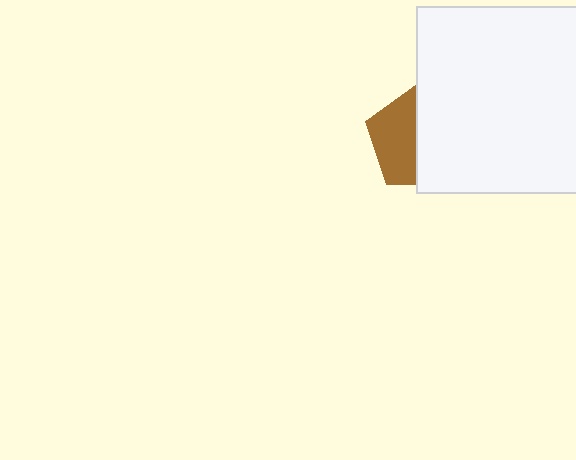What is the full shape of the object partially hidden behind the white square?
The partially hidden object is a brown pentagon.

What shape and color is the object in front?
The object in front is a white square.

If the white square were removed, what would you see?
You would see the complete brown pentagon.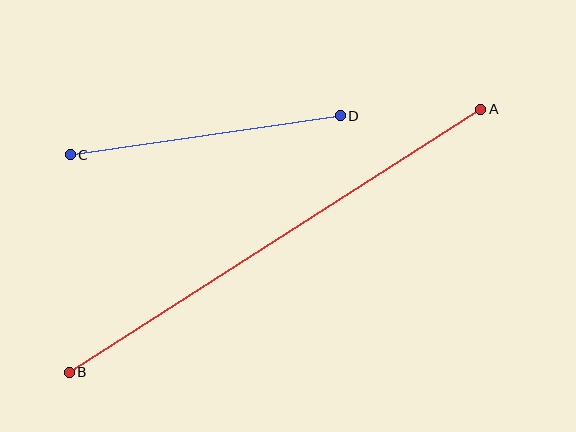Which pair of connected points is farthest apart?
Points A and B are farthest apart.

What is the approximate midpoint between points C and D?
The midpoint is at approximately (205, 135) pixels.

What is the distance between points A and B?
The distance is approximately 489 pixels.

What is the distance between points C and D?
The distance is approximately 273 pixels.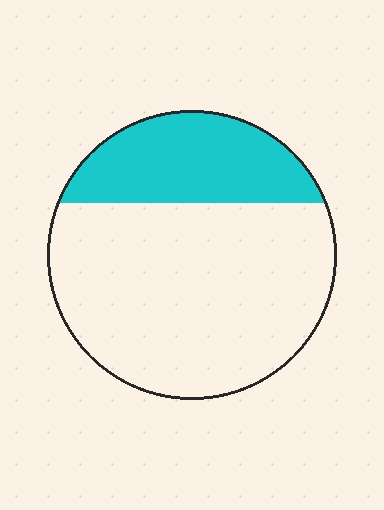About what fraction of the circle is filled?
About one quarter (1/4).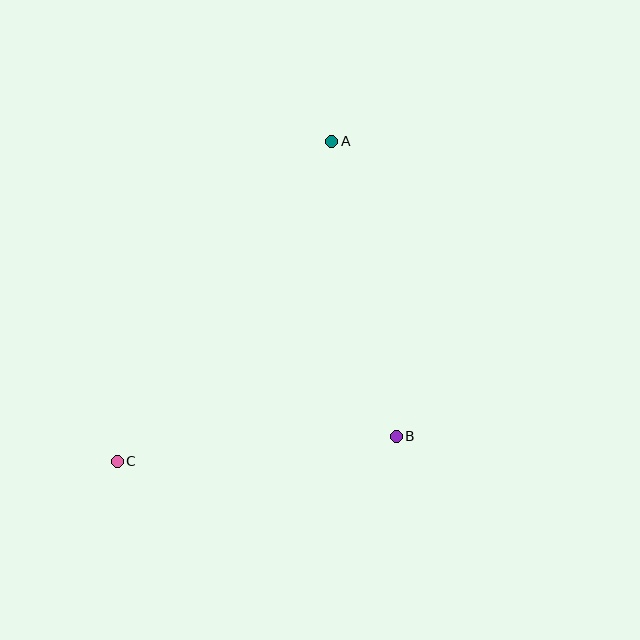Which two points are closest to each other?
Points B and C are closest to each other.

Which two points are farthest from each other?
Points A and C are farthest from each other.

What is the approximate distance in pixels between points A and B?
The distance between A and B is approximately 302 pixels.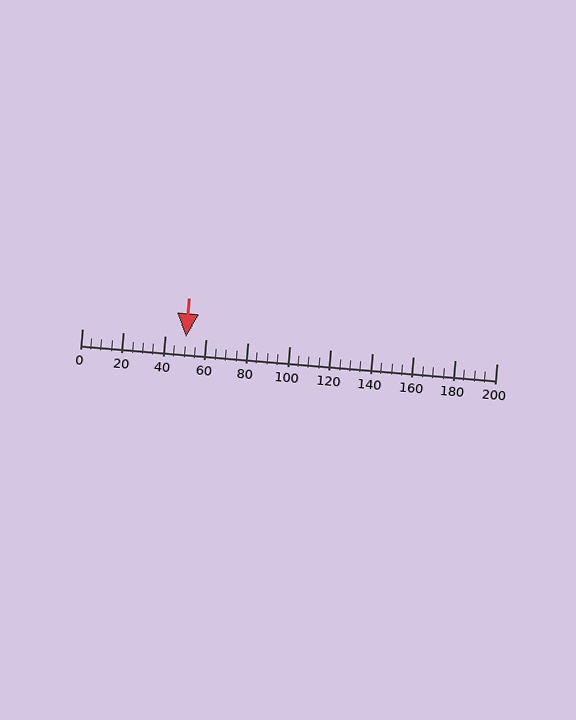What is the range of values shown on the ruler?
The ruler shows values from 0 to 200.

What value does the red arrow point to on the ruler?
The red arrow points to approximately 50.